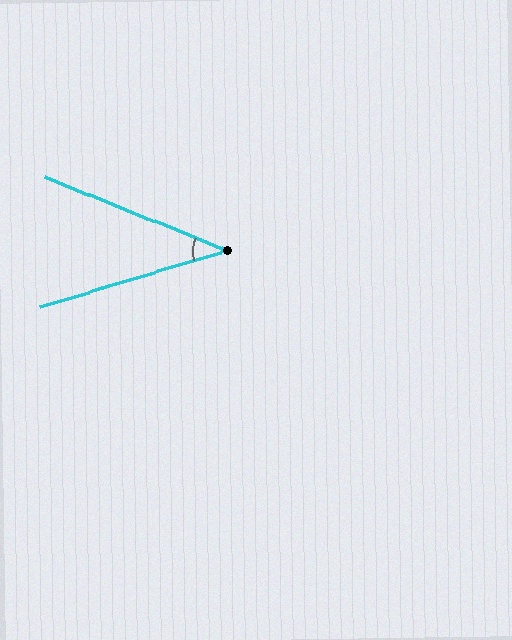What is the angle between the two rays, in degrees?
Approximately 39 degrees.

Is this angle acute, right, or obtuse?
It is acute.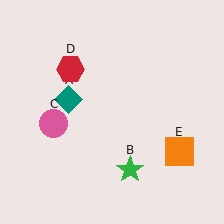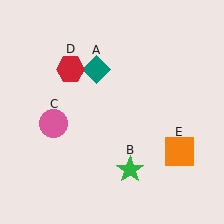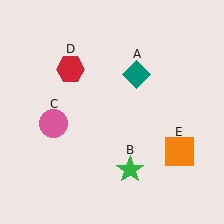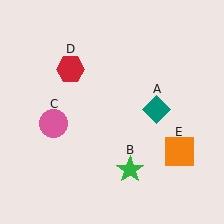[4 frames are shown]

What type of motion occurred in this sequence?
The teal diamond (object A) rotated clockwise around the center of the scene.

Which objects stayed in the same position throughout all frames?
Green star (object B) and pink circle (object C) and red hexagon (object D) and orange square (object E) remained stationary.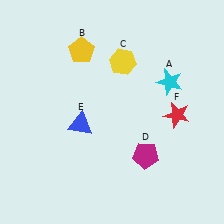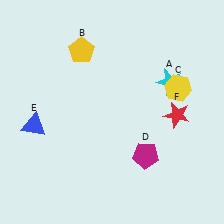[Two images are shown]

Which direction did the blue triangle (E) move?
The blue triangle (E) moved left.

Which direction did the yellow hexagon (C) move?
The yellow hexagon (C) moved right.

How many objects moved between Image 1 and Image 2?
2 objects moved between the two images.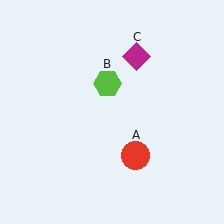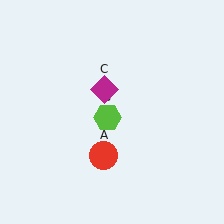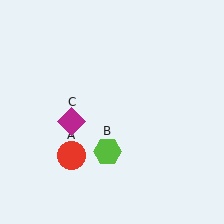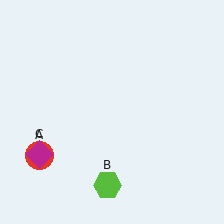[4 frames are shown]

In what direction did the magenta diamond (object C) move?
The magenta diamond (object C) moved down and to the left.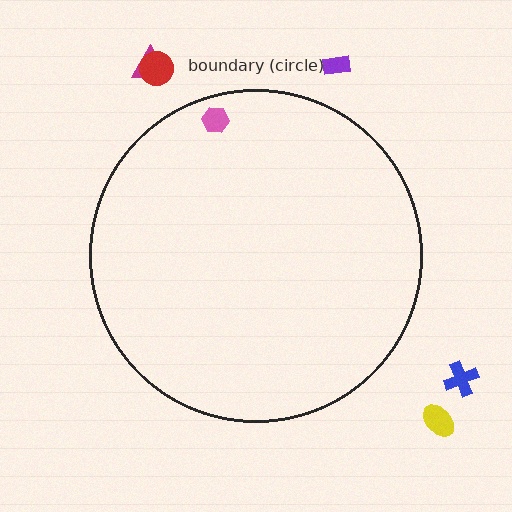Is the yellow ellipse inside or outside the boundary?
Outside.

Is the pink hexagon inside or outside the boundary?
Inside.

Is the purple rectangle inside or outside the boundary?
Outside.